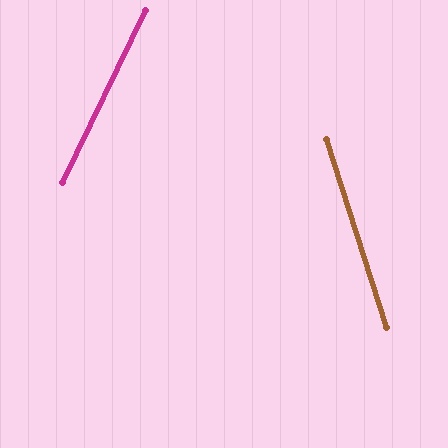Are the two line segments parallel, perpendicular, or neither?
Neither parallel nor perpendicular — they differ by about 44°.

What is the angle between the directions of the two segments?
Approximately 44 degrees.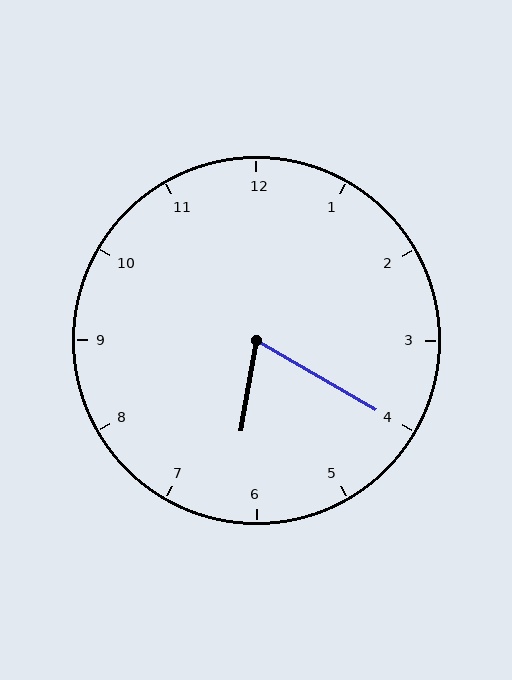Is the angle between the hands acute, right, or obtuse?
It is acute.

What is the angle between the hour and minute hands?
Approximately 70 degrees.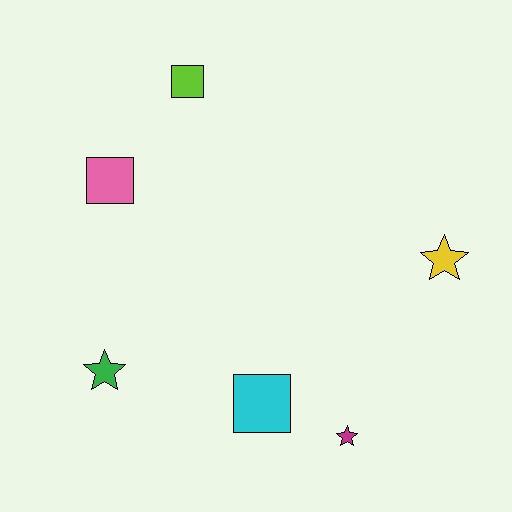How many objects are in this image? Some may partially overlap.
There are 6 objects.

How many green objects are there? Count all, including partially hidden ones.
There is 1 green object.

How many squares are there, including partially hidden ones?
There are 3 squares.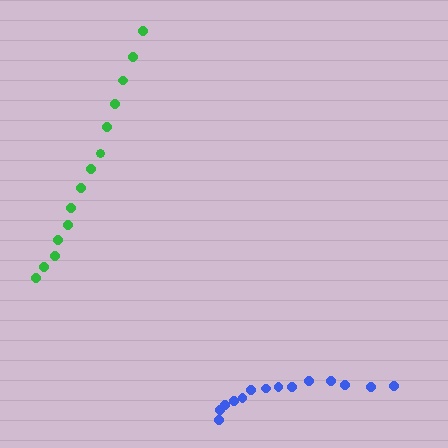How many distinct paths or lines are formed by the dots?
There are 2 distinct paths.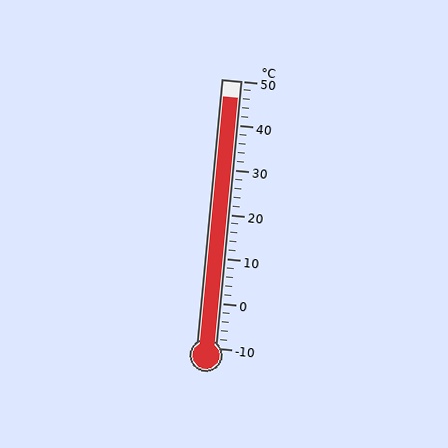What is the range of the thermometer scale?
The thermometer scale ranges from -10°C to 50°C.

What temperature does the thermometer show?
The thermometer shows approximately 46°C.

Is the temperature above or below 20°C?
The temperature is above 20°C.